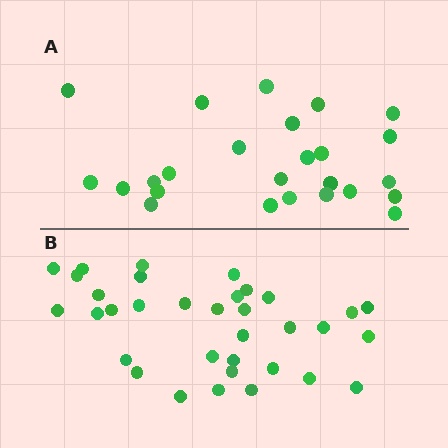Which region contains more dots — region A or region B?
Region B (the bottom region) has more dots.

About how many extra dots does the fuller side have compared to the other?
Region B has roughly 8 or so more dots than region A.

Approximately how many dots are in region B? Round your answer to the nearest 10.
About 30 dots. (The exact count is 34, which rounds to 30.)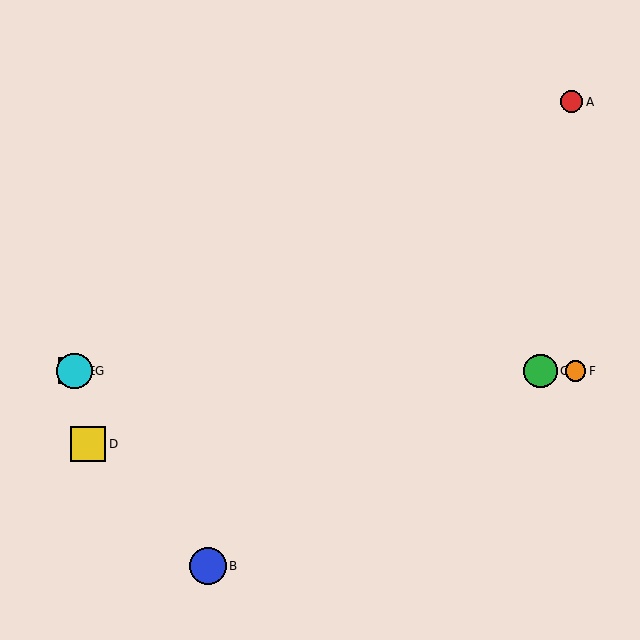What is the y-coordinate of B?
Object B is at y≈566.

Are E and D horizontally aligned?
No, E is at y≈371 and D is at y≈444.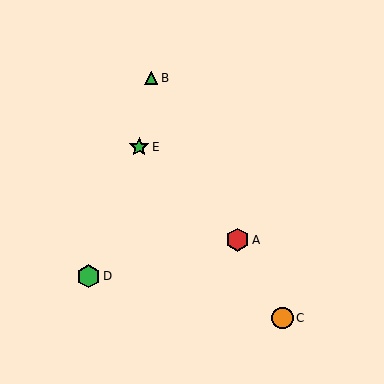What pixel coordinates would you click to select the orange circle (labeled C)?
Click at (283, 318) to select the orange circle C.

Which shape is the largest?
The green hexagon (labeled D) is the largest.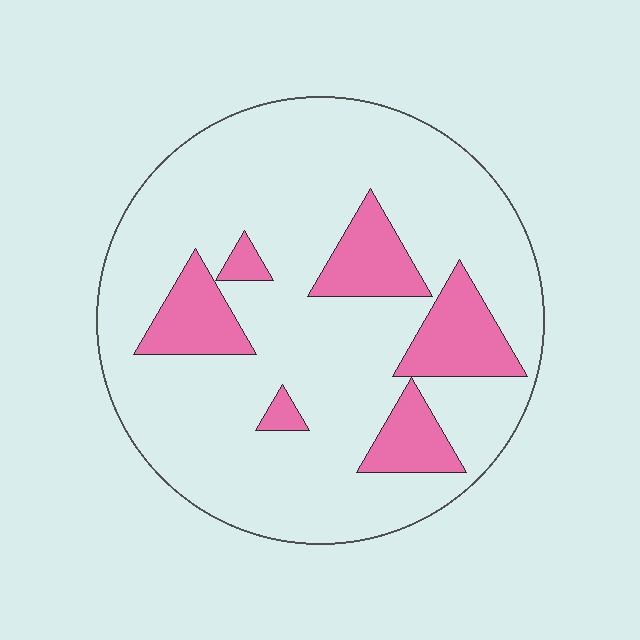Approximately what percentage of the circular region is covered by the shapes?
Approximately 20%.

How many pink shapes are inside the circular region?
6.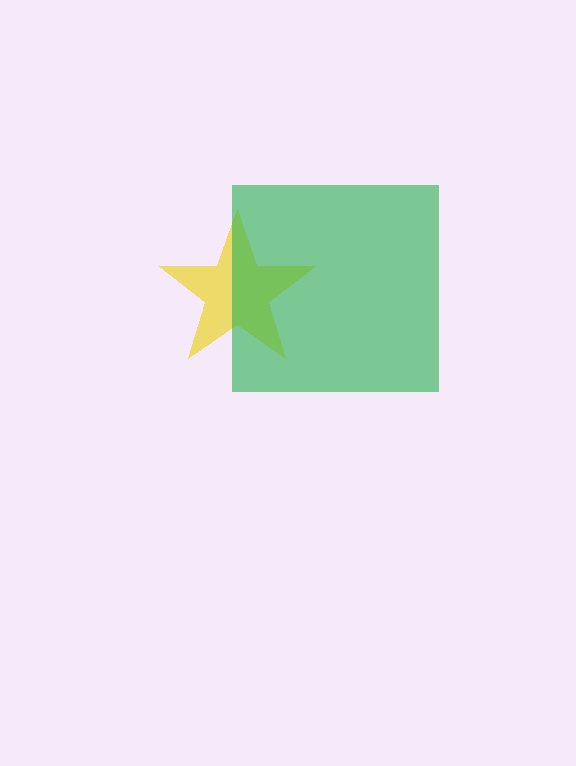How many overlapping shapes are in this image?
There are 2 overlapping shapes in the image.